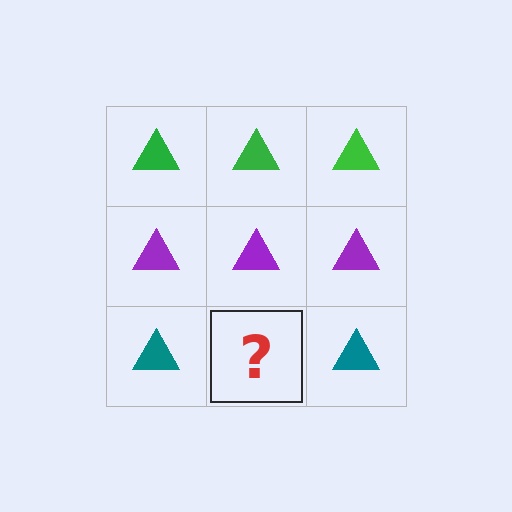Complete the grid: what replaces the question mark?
The question mark should be replaced with a teal triangle.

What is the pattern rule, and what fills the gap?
The rule is that each row has a consistent color. The gap should be filled with a teal triangle.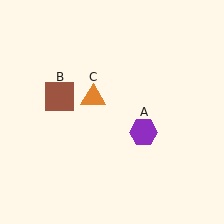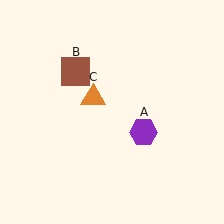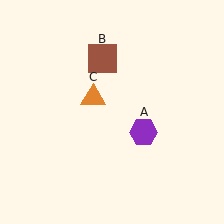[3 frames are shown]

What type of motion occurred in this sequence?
The brown square (object B) rotated clockwise around the center of the scene.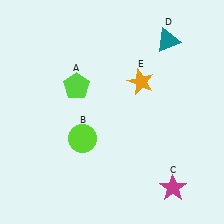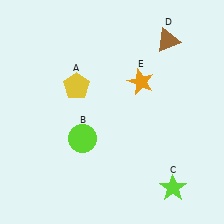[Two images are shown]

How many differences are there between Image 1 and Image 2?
There are 3 differences between the two images.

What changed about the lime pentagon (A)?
In Image 1, A is lime. In Image 2, it changed to yellow.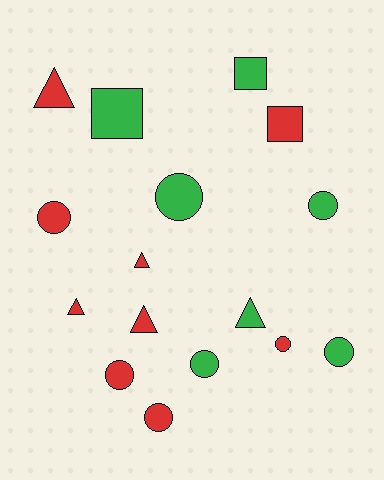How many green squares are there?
There are 2 green squares.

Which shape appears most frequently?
Circle, with 8 objects.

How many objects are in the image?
There are 16 objects.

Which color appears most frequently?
Red, with 9 objects.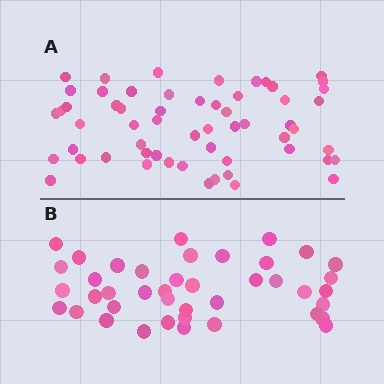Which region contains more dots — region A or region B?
Region A (the top region) has more dots.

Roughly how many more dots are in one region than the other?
Region A has approximately 15 more dots than region B.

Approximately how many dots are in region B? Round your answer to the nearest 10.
About 40 dots. (The exact count is 41, which rounds to 40.)